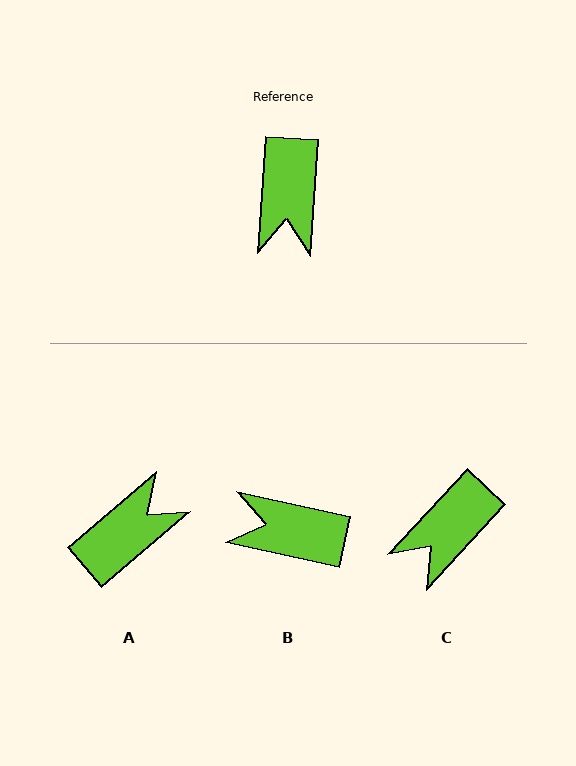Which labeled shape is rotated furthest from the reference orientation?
A, about 134 degrees away.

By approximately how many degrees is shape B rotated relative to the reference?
Approximately 98 degrees clockwise.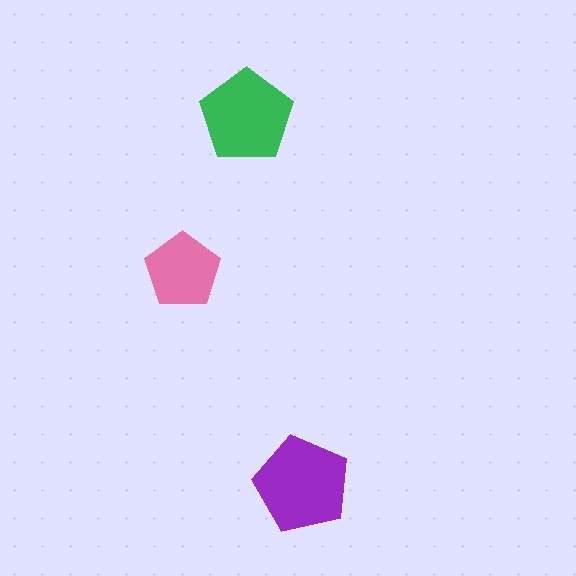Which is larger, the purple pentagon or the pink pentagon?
The purple one.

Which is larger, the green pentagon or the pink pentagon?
The green one.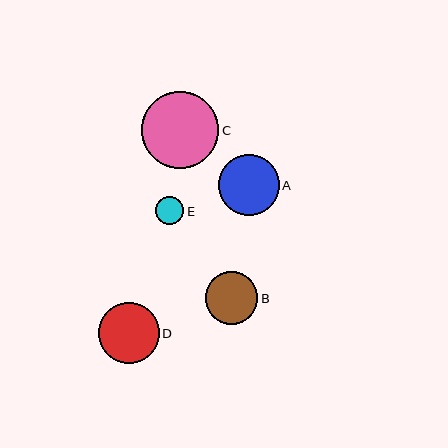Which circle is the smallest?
Circle E is the smallest with a size of approximately 28 pixels.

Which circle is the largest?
Circle C is the largest with a size of approximately 77 pixels.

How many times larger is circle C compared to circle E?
Circle C is approximately 2.8 times the size of circle E.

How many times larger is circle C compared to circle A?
Circle C is approximately 1.3 times the size of circle A.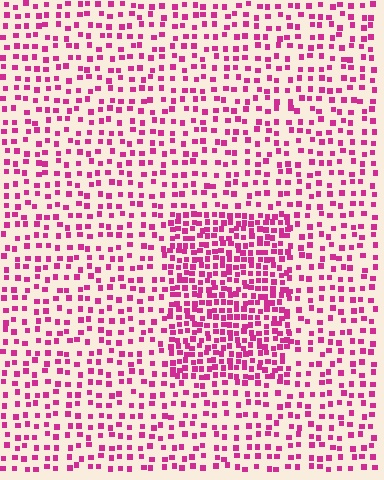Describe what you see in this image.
The image contains small magenta elements arranged at two different densities. A rectangle-shaped region is visible where the elements are more densely packed than the surrounding area.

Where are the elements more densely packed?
The elements are more densely packed inside the rectangle boundary.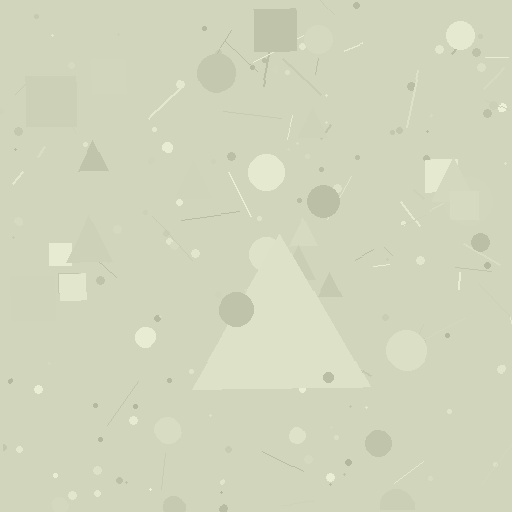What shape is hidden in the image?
A triangle is hidden in the image.